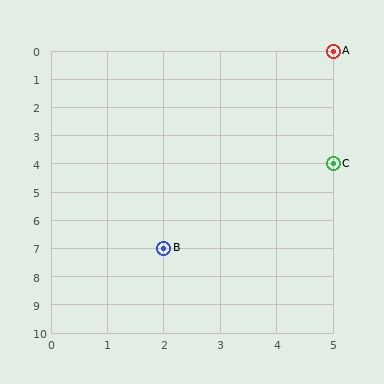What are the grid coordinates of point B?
Point B is at grid coordinates (2, 7).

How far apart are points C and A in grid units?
Points C and A are 4 rows apart.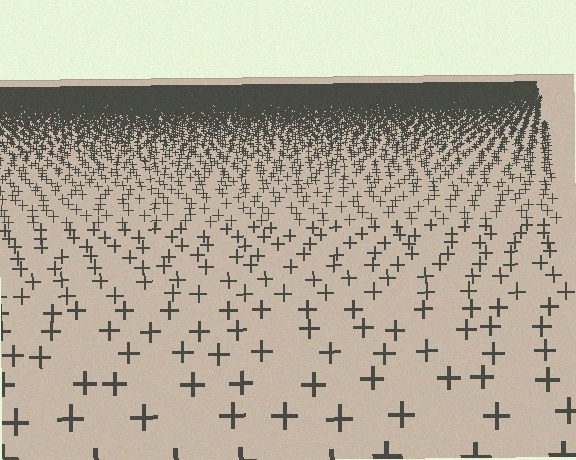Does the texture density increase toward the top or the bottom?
Density increases toward the top.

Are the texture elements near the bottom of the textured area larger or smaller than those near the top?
Larger. Near the bottom, elements are closer to the viewer and appear at a bigger on-screen size.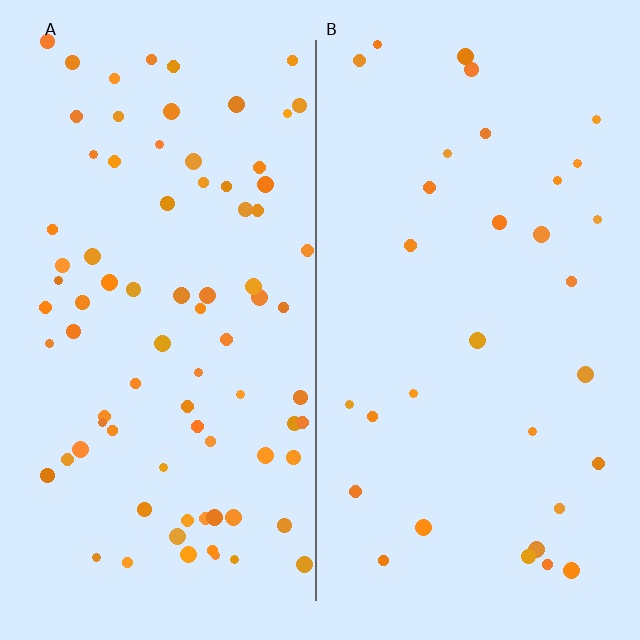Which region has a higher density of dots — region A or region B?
A (the left).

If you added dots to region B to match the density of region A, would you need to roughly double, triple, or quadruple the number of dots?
Approximately triple.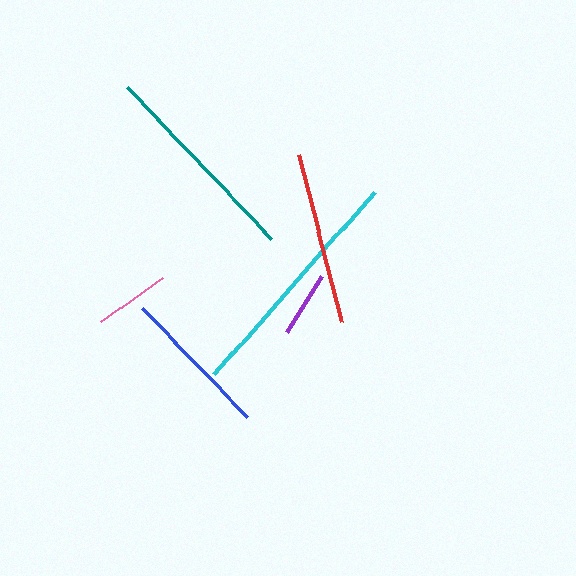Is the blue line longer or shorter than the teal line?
The teal line is longer than the blue line.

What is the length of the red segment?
The red segment is approximately 173 pixels long.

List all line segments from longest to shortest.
From longest to shortest: cyan, teal, red, blue, pink, purple.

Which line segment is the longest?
The cyan line is the longest at approximately 243 pixels.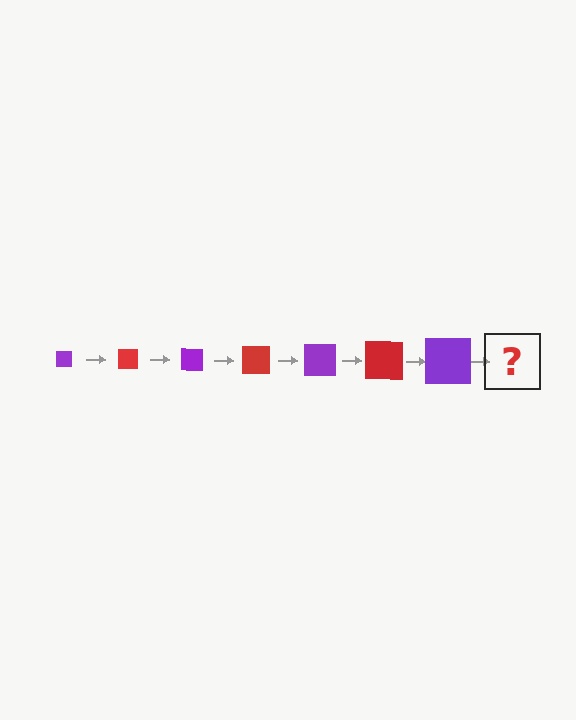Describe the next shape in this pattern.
It should be a red square, larger than the previous one.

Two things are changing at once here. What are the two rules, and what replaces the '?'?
The two rules are that the square grows larger each step and the color cycles through purple and red. The '?' should be a red square, larger than the previous one.